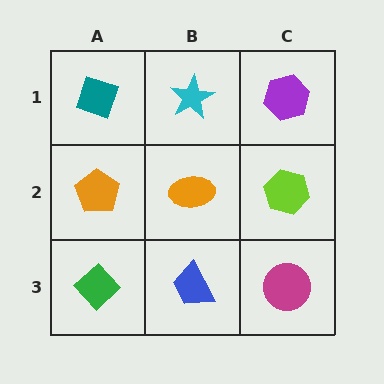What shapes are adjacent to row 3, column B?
An orange ellipse (row 2, column B), a green diamond (row 3, column A), a magenta circle (row 3, column C).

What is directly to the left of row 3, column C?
A blue trapezoid.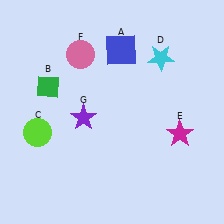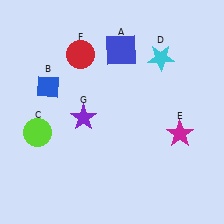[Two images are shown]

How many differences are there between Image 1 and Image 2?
There are 2 differences between the two images.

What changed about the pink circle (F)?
In Image 1, F is pink. In Image 2, it changed to red.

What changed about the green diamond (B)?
In Image 1, B is green. In Image 2, it changed to blue.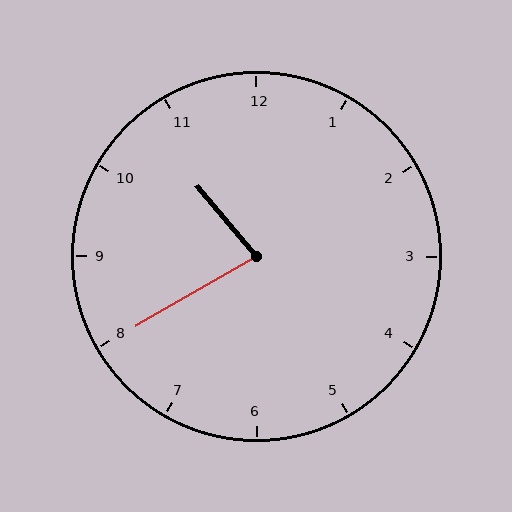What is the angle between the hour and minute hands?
Approximately 80 degrees.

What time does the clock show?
10:40.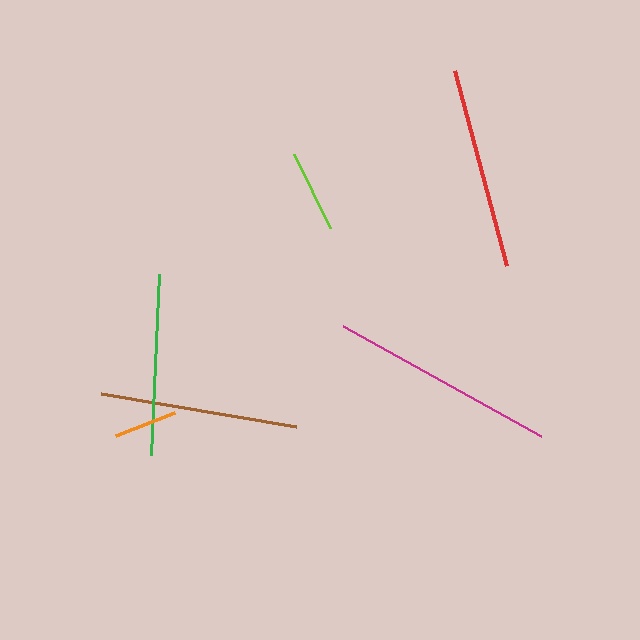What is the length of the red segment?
The red segment is approximately 202 pixels long.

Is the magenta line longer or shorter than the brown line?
The magenta line is longer than the brown line.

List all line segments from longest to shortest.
From longest to shortest: magenta, red, brown, green, lime, orange.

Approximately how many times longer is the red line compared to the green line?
The red line is approximately 1.1 times the length of the green line.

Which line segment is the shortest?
The orange line is the shortest at approximately 64 pixels.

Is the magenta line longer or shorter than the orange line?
The magenta line is longer than the orange line.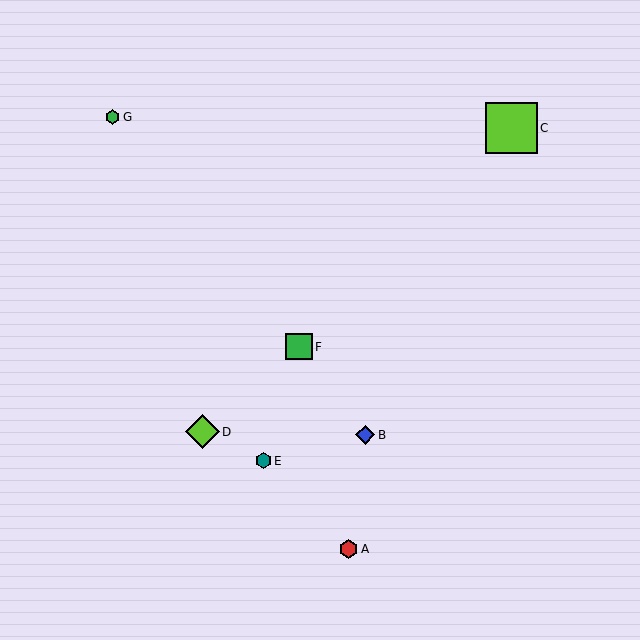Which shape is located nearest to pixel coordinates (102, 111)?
The green hexagon (labeled G) at (112, 117) is nearest to that location.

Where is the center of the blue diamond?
The center of the blue diamond is at (365, 435).